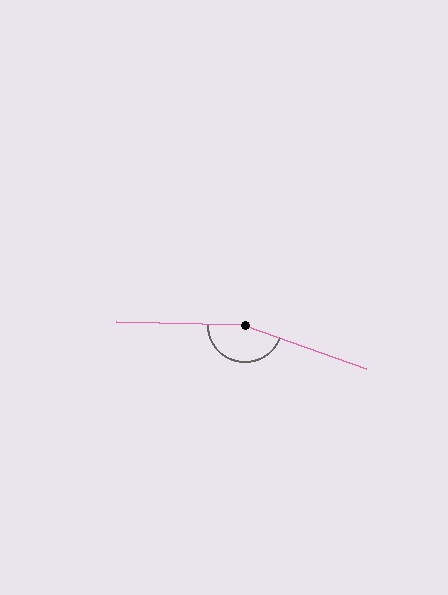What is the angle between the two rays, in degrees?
Approximately 162 degrees.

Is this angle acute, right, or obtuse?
It is obtuse.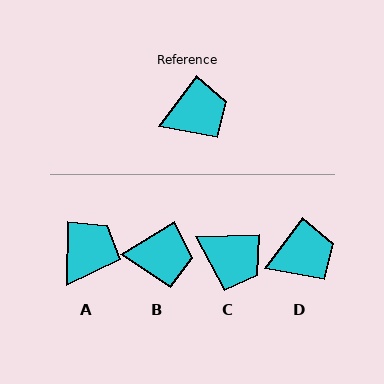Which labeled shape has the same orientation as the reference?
D.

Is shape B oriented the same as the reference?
No, it is off by about 23 degrees.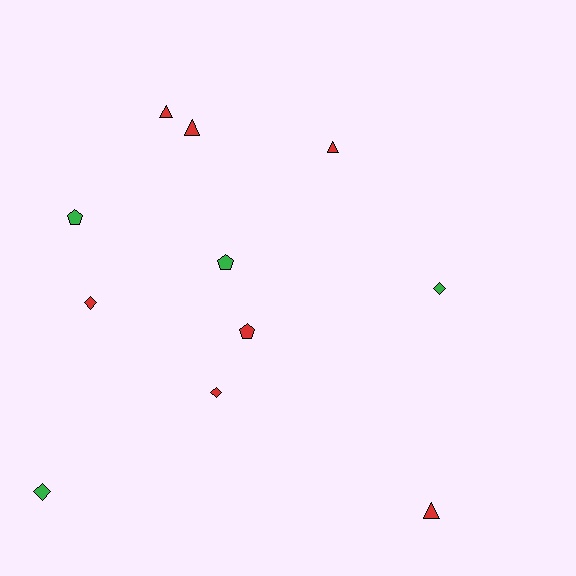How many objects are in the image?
There are 11 objects.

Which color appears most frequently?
Red, with 7 objects.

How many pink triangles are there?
There are no pink triangles.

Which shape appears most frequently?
Triangle, with 4 objects.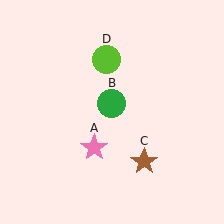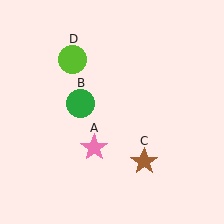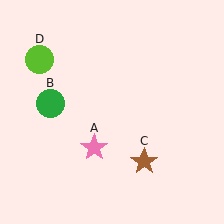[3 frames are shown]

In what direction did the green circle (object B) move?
The green circle (object B) moved left.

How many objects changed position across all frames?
2 objects changed position: green circle (object B), lime circle (object D).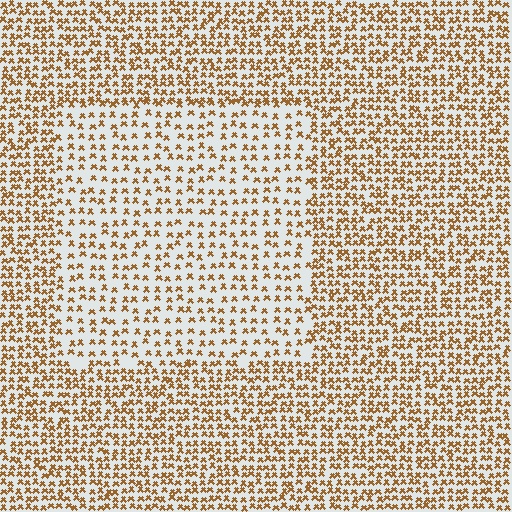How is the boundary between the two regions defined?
The boundary is defined by a change in element density (approximately 1.9x ratio). All elements are the same color, size, and shape.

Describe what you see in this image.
The image contains small brown elements arranged at two different densities. A rectangle-shaped region is visible where the elements are less densely packed than the surrounding area.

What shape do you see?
I see a rectangle.